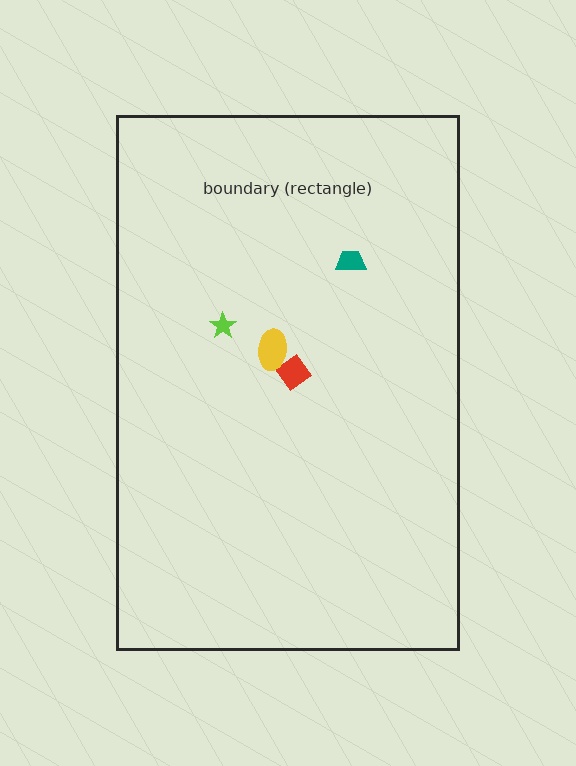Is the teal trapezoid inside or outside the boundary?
Inside.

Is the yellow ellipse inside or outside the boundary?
Inside.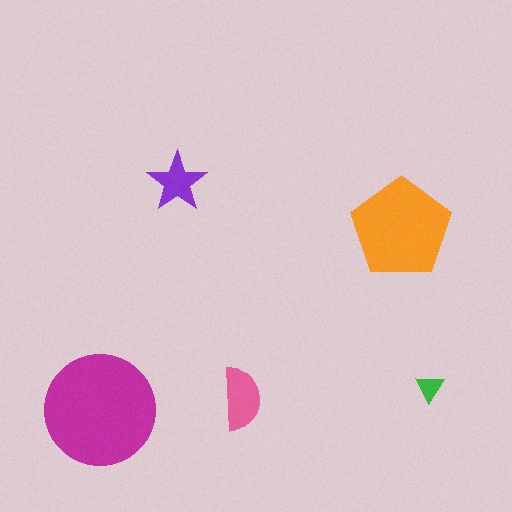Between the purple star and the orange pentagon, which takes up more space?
The orange pentagon.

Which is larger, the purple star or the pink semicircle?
The pink semicircle.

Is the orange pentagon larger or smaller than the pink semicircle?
Larger.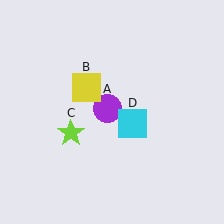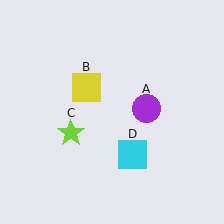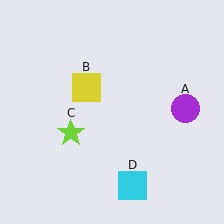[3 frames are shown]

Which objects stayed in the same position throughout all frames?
Yellow square (object B) and lime star (object C) remained stationary.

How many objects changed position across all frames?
2 objects changed position: purple circle (object A), cyan square (object D).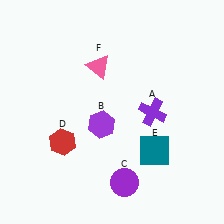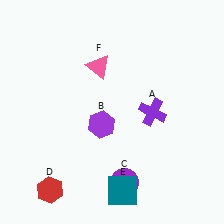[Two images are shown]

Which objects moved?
The objects that moved are: the red hexagon (D), the teal square (E).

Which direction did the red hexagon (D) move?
The red hexagon (D) moved down.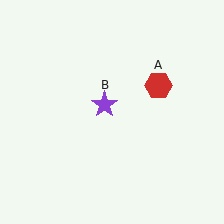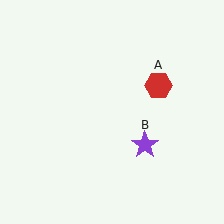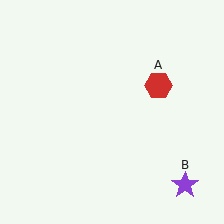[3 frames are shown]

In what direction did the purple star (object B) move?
The purple star (object B) moved down and to the right.